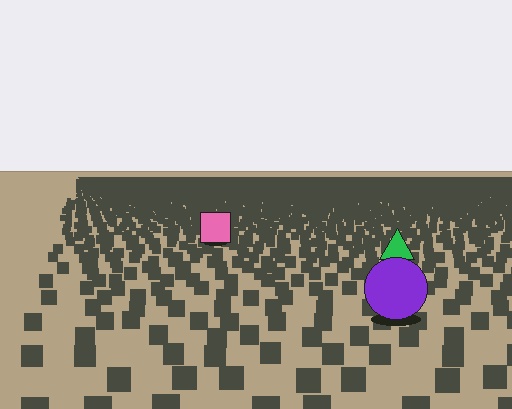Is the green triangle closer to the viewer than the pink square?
Yes. The green triangle is closer — you can tell from the texture gradient: the ground texture is coarser near it.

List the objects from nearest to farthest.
From nearest to farthest: the purple circle, the green triangle, the pink square.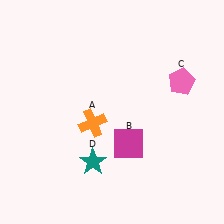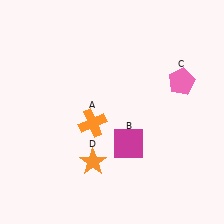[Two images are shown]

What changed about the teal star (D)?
In Image 1, D is teal. In Image 2, it changed to orange.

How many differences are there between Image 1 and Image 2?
There is 1 difference between the two images.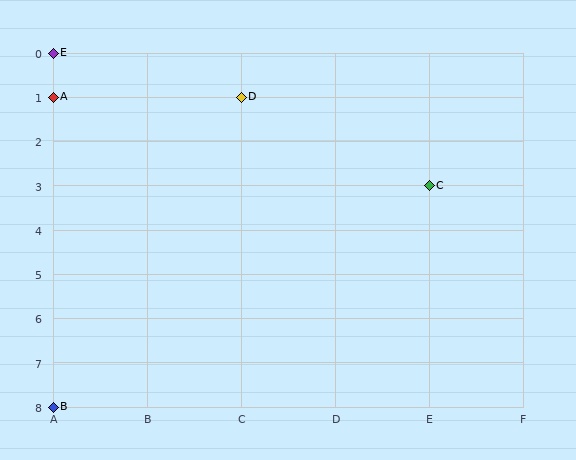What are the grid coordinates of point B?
Point B is at grid coordinates (A, 8).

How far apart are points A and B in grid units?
Points A and B are 7 rows apart.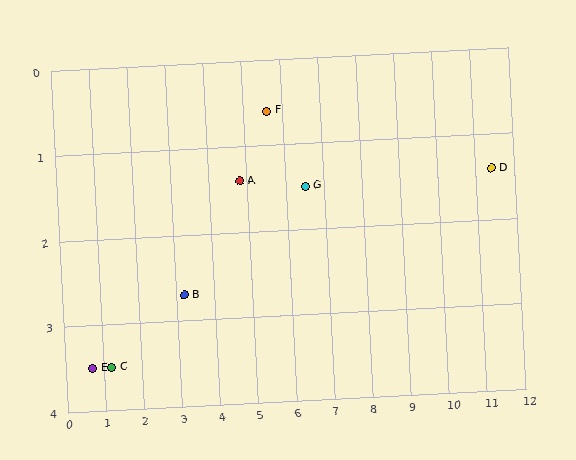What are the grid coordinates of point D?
Point D is at approximately (11.4, 1.4).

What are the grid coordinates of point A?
Point A is at approximately (4.8, 1.4).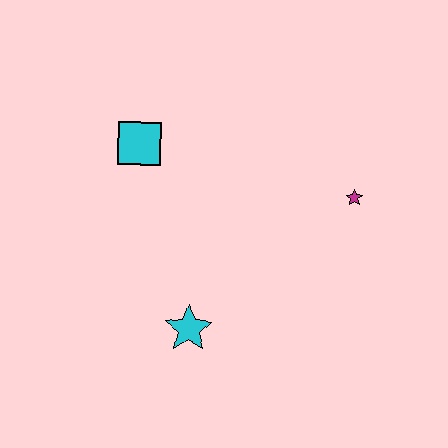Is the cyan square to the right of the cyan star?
No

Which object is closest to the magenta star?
The cyan star is closest to the magenta star.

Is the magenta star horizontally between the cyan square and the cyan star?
No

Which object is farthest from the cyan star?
The magenta star is farthest from the cyan star.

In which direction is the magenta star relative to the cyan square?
The magenta star is to the right of the cyan square.